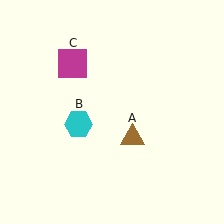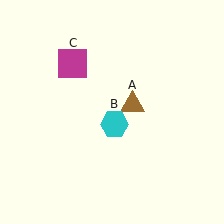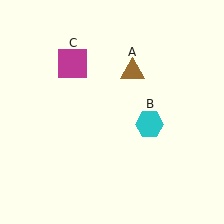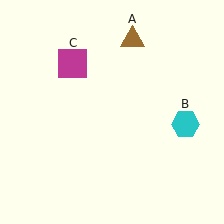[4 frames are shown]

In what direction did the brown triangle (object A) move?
The brown triangle (object A) moved up.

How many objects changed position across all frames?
2 objects changed position: brown triangle (object A), cyan hexagon (object B).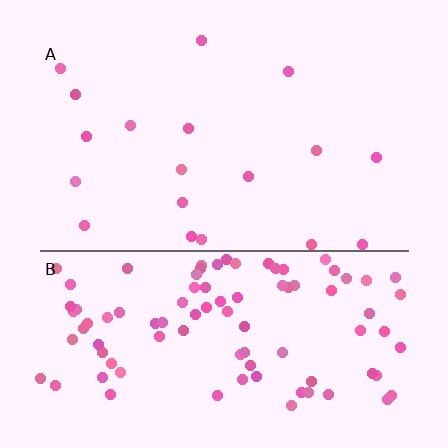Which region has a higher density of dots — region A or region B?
B (the bottom).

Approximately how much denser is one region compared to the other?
Approximately 5.3× — region B over region A.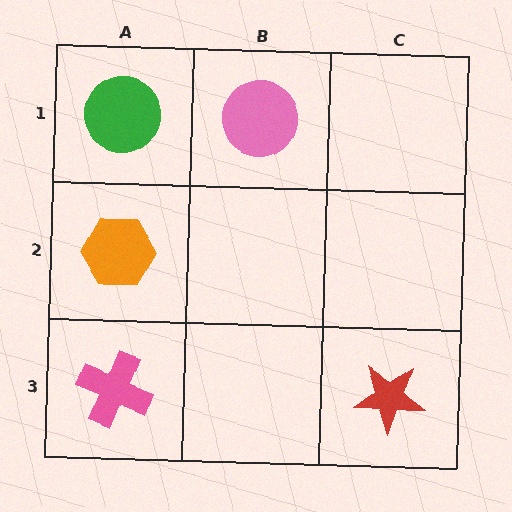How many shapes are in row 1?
2 shapes.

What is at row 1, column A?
A green circle.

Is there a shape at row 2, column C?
No, that cell is empty.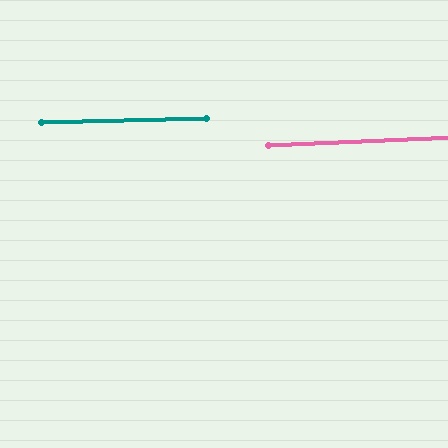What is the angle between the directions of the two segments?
Approximately 1 degree.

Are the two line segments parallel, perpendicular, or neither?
Parallel — their directions differ by only 1.3°.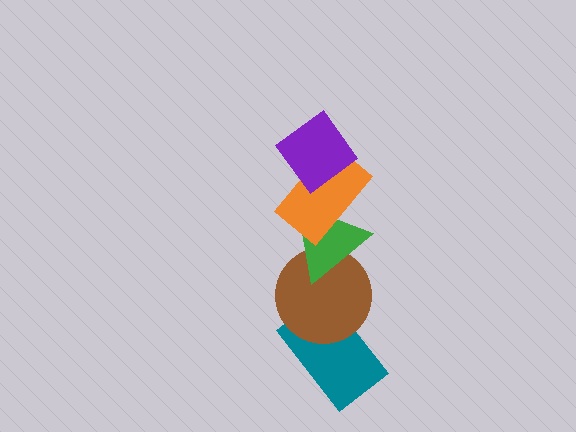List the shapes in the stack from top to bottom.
From top to bottom: the purple diamond, the orange rectangle, the green triangle, the brown circle, the teal rectangle.